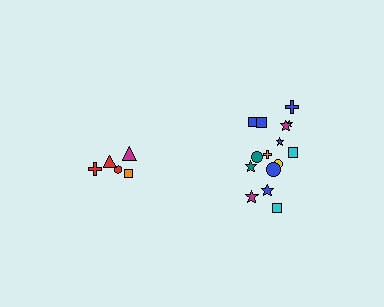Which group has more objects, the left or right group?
The right group.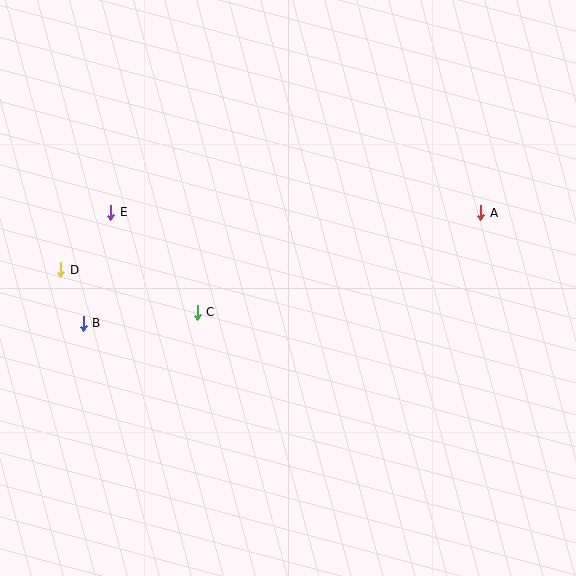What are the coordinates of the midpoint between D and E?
The midpoint between D and E is at (86, 241).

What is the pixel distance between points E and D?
The distance between E and D is 76 pixels.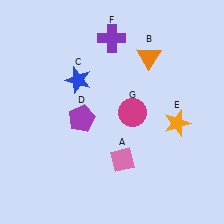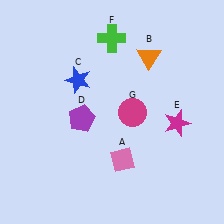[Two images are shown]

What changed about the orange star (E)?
In Image 1, E is orange. In Image 2, it changed to magenta.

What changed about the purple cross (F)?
In Image 1, F is purple. In Image 2, it changed to green.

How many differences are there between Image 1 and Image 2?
There are 2 differences between the two images.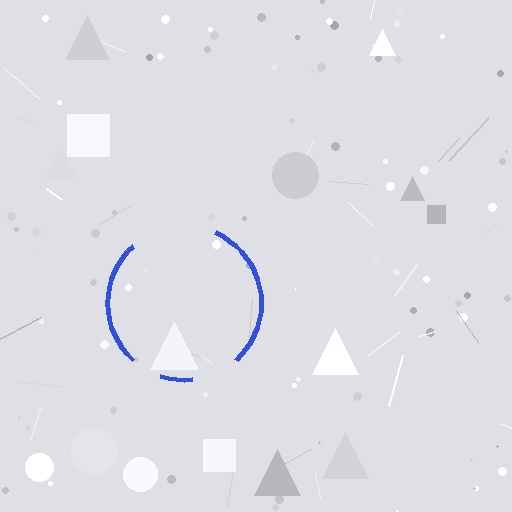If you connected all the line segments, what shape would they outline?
They would outline a circle.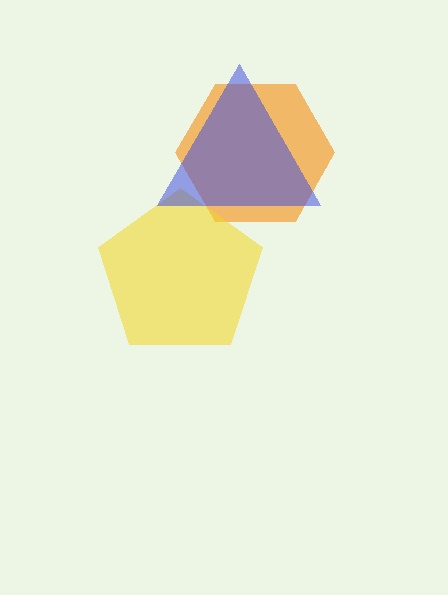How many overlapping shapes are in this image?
There are 3 overlapping shapes in the image.